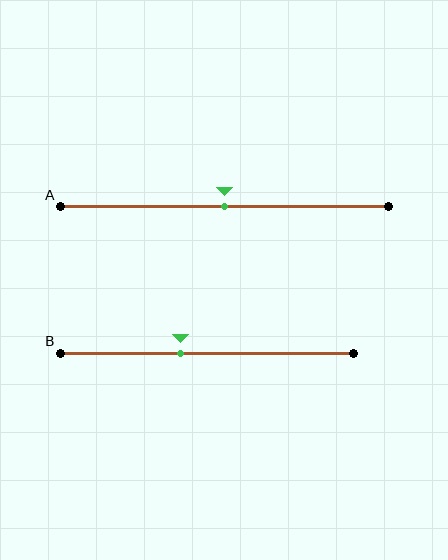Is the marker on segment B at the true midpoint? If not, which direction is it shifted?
No, the marker on segment B is shifted to the left by about 9% of the segment length.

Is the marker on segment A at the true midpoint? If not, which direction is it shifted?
Yes, the marker on segment A is at the true midpoint.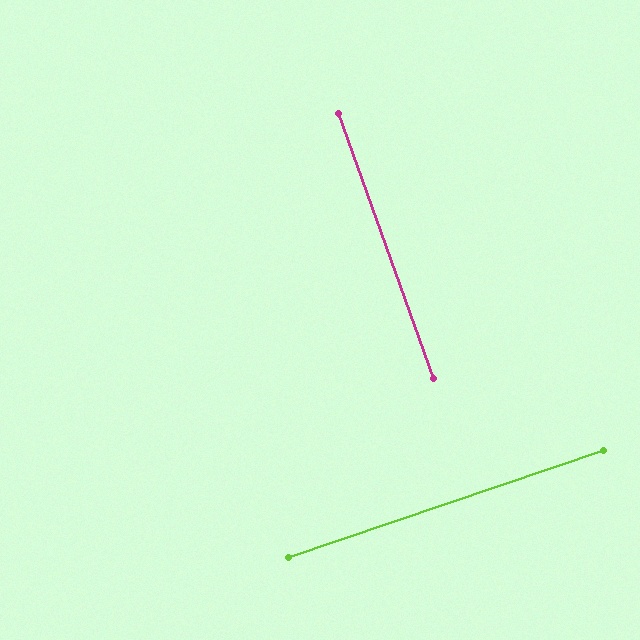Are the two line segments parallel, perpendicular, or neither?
Perpendicular — they meet at approximately 89°.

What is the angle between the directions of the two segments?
Approximately 89 degrees.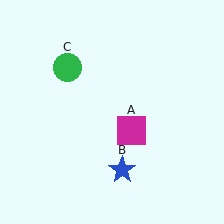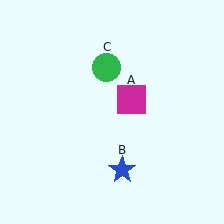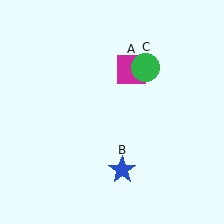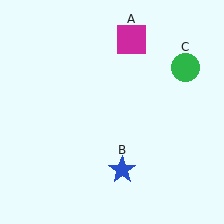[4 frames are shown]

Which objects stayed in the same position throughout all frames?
Blue star (object B) remained stationary.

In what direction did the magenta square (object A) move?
The magenta square (object A) moved up.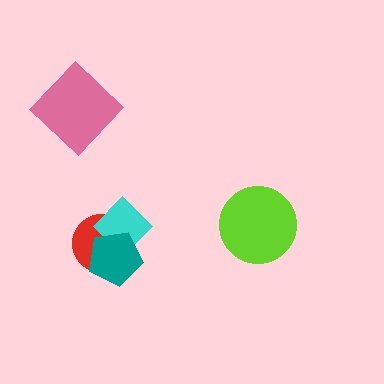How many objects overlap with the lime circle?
0 objects overlap with the lime circle.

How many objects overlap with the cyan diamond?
2 objects overlap with the cyan diamond.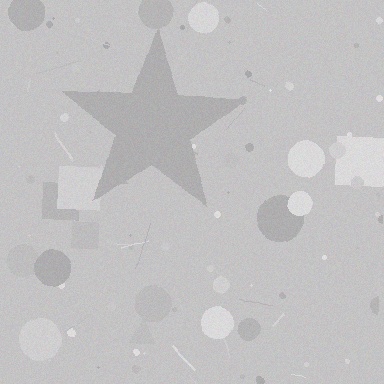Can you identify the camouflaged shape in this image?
The camouflaged shape is a star.